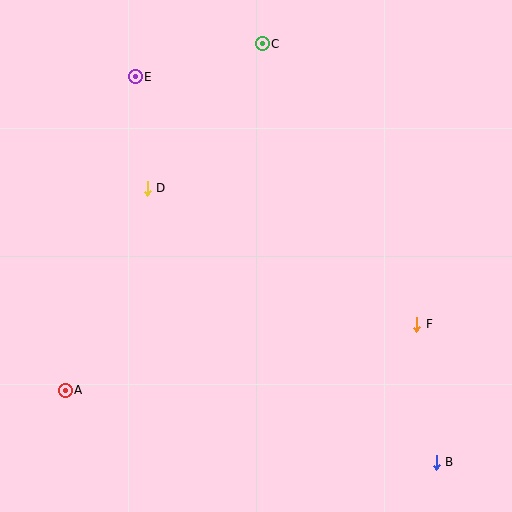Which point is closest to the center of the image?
Point D at (147, 188) is closest to the center.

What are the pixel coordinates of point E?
Point E is at (135, 77).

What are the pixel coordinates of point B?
Point B is at (436, 462).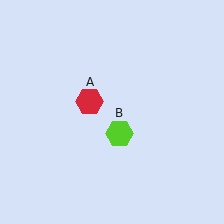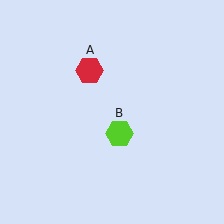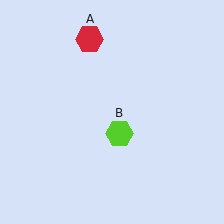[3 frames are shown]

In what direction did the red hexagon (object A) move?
The red hexagon (object A) moved up.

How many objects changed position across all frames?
1 object changed position: red hexagon (object A).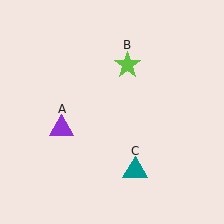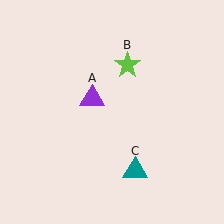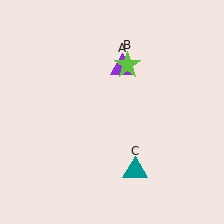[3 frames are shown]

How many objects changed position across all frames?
1 object changed position: purple triangle (object A).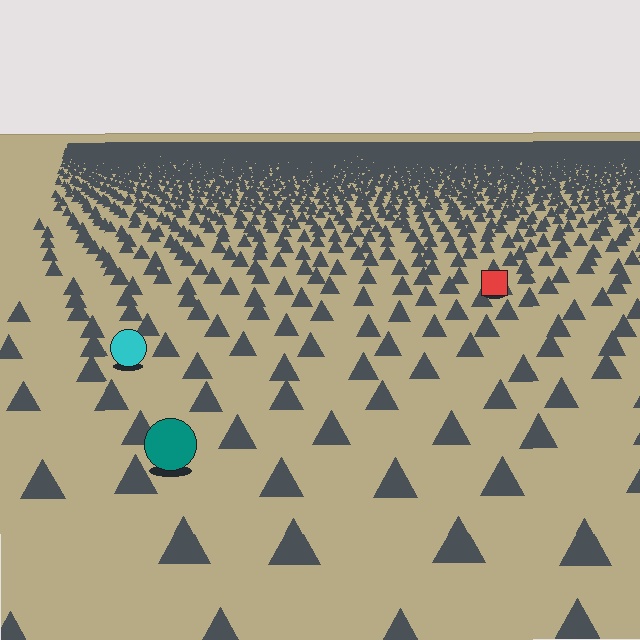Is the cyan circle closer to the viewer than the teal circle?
No. The teal circle is closer — you can tell from the texture gradient: the ground texture is coarser near it.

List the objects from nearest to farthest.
From nearest to farthest: the teal circle, the cyan circle, the red square.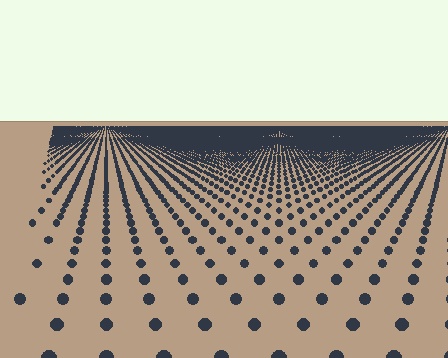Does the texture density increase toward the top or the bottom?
Density increases toward the top.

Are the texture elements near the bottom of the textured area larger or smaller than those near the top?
Larger. Near the bottom, elements are closer to the viewer and appear at a bigger on-screen size.